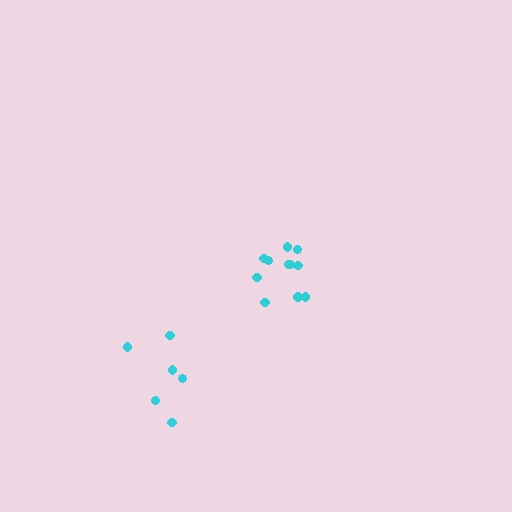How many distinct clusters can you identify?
There are 2 distinct clusters.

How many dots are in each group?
Group 1: 11 dots, Group 2: 6 dots (17 total).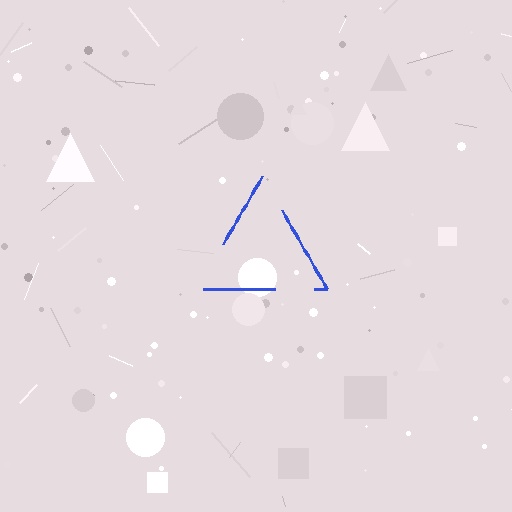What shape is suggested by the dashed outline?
The dashed outline suggests a triangle.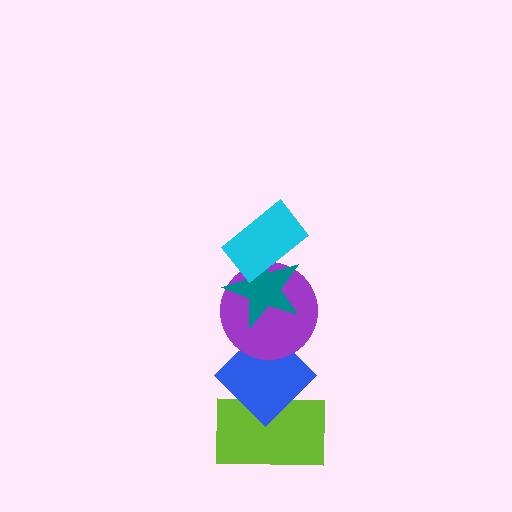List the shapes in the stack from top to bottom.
From top to bottom: the cyan rectangle, the teal star, the purple circle, the blue diamond, the lime rectangle.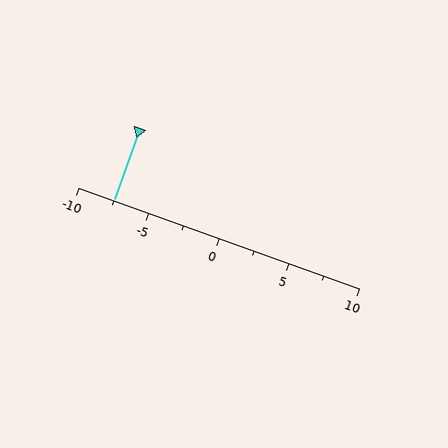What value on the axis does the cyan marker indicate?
The marker indicates approximately -7.5.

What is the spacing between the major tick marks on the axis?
The major ticks are spaced 5 apart.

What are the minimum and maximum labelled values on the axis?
The axis runs from -10 to 10.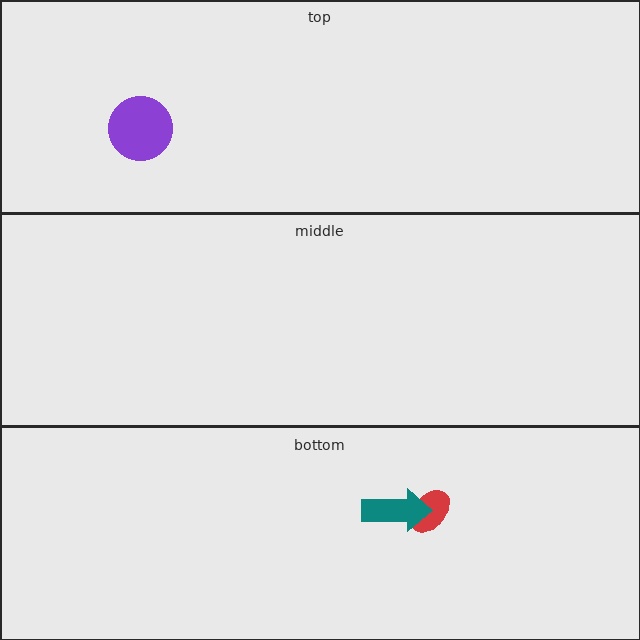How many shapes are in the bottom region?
2.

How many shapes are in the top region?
1.